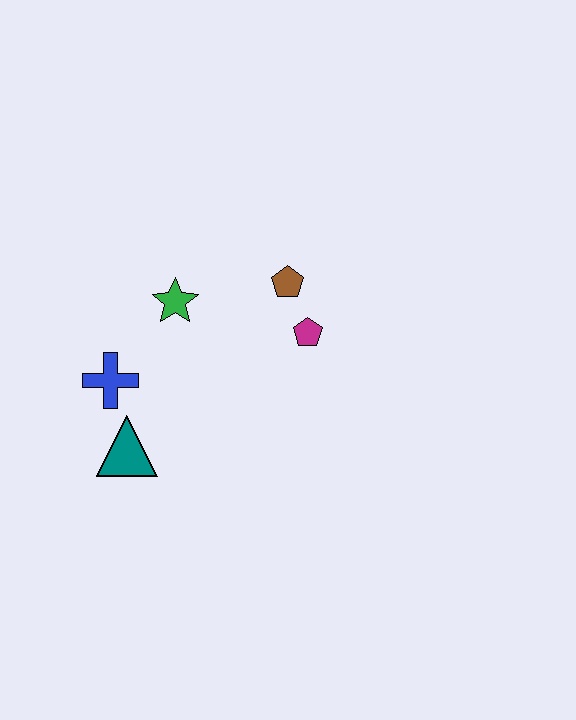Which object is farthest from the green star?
The teal triangle is farthest from the green star.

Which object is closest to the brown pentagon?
The magenta pentagon is closest to the brown pentagon.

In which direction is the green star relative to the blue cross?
The green star is above the blue cross.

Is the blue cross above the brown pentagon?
No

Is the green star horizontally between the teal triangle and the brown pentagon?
Yes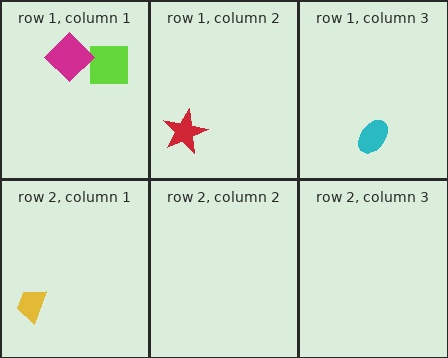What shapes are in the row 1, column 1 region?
The lime square, the magenta diamond.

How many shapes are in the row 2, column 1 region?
1.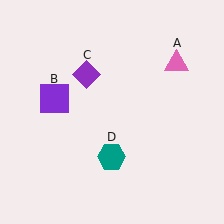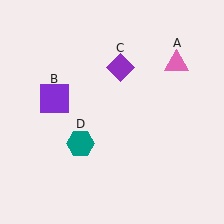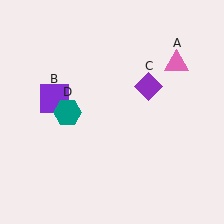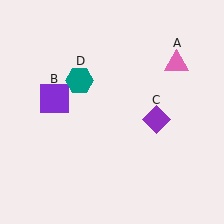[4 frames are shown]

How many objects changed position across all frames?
2 objects changed position: purple diamond (object C), teal hexagon (object D).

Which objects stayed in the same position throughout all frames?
Pink triangle (object A) and purple square (object B) remained stationary.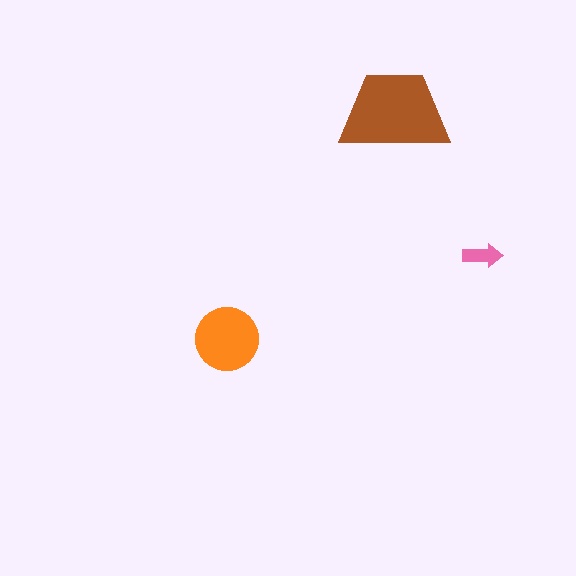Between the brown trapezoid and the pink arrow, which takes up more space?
The brown trapezoid.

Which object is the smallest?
The pink arrow.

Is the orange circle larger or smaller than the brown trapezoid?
Smaller.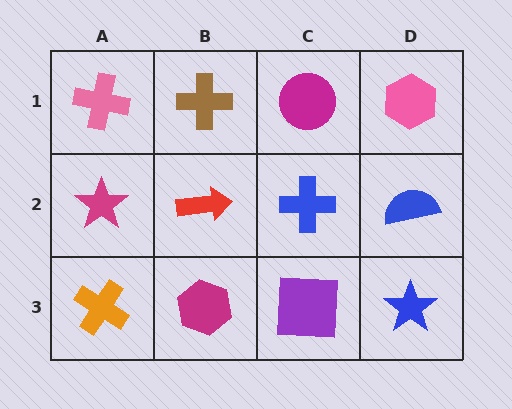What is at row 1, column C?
A magenta circle.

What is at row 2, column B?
A red arrow.